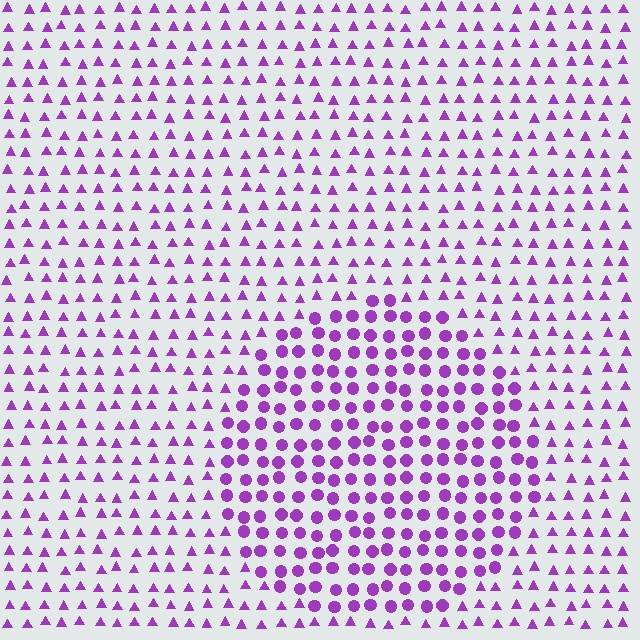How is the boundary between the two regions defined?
The boundary is defined by a change in element shape: circles inside vs. triangles outside. All elements share the same color and spacing.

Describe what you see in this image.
The image is filled with small purple elements arranged in a uniform grid. A circle-shaped region contains circles, while the surrounding area contains triangles. The boundary is defined purely by the change in element shape.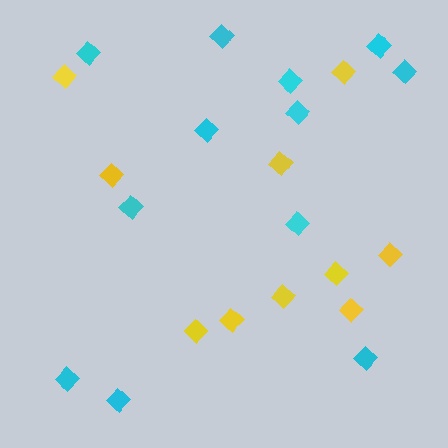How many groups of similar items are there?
There are 2 groups: one group of cyan diamonds (12) and one group of yellow diamonds (10).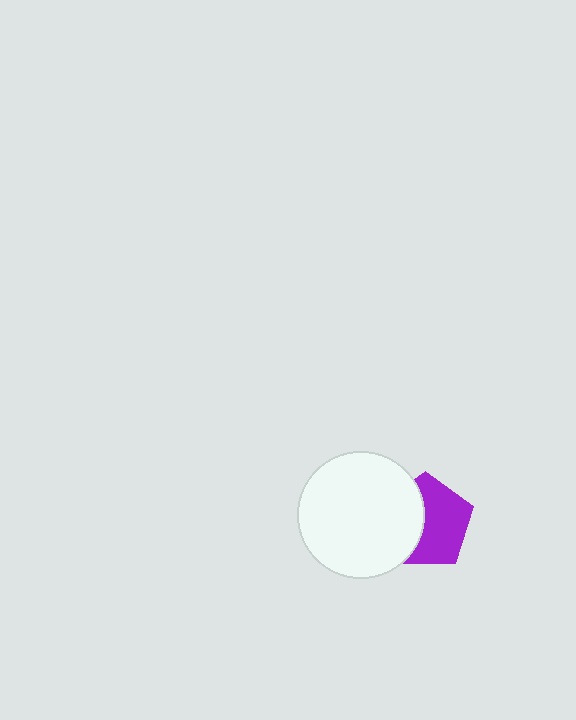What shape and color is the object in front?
The object in front is a white circle.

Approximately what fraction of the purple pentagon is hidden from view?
Roughly 42% of the purple pentagon is hidden behind the white circle.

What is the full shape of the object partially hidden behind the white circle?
The partially hidden object is a purple pentagon.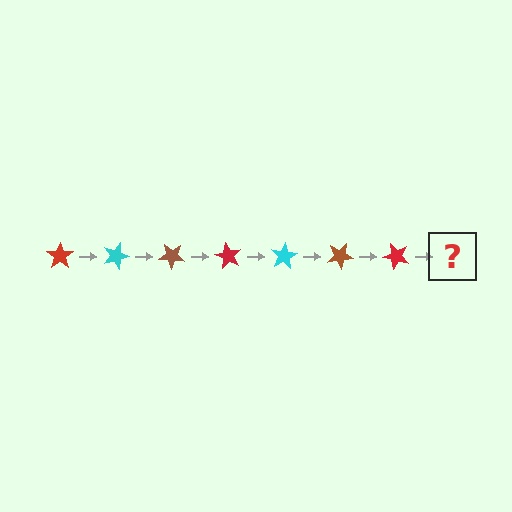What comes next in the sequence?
The next element should be a cyan star, rotated 140 degrees from the start.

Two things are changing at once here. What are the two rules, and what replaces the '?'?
The two rules are that it rotates 20 degrees each step and the color cycles through red, cyan, and brown. The '?' should be a cyan star, rotated 140 degrees from the start.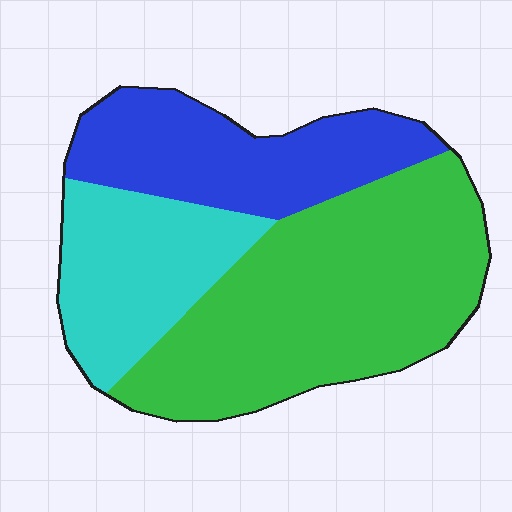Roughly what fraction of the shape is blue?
Blue covers 27% of the shape.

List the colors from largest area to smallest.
From largest to smallest: green, blue, cyan.